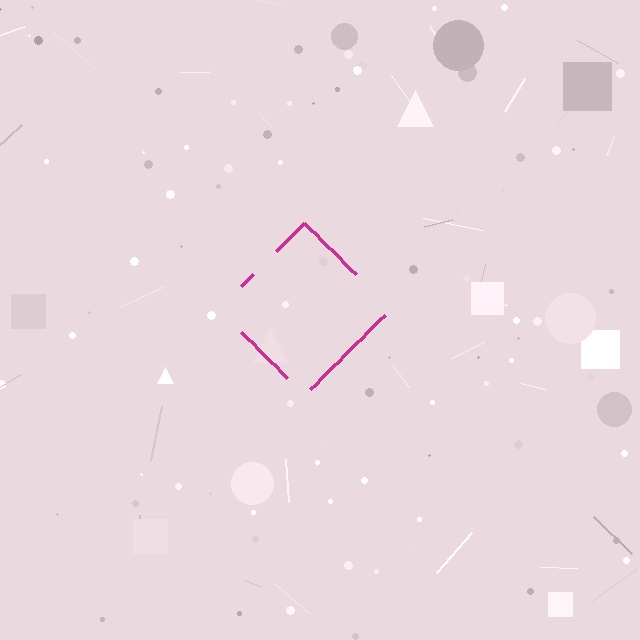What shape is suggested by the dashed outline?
The dashed outline suggests a diamond.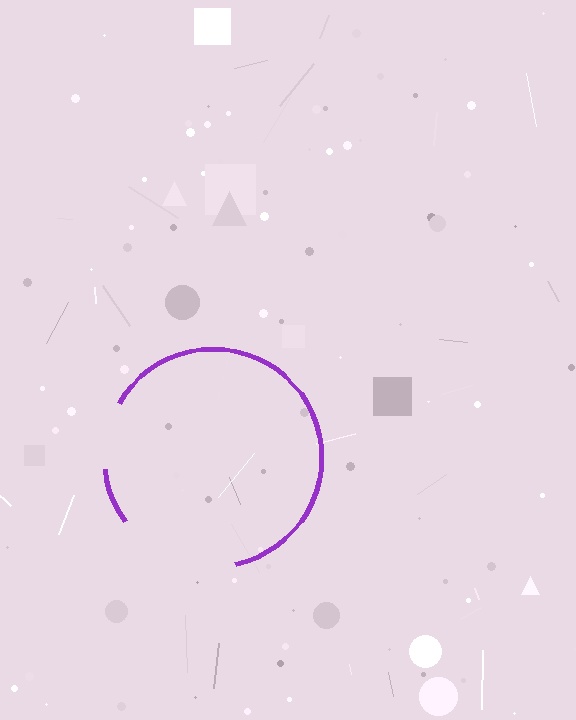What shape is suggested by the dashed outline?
The dashed outline suggests a circle.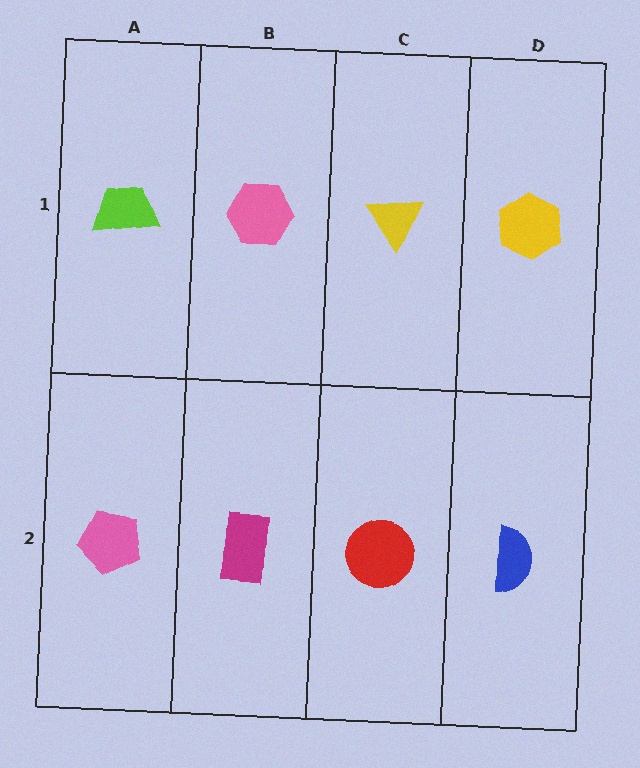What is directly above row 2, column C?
A yellow triangle.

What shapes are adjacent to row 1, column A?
A pink pentagon (row 2, column A), a pink hexagon (row 1, column B).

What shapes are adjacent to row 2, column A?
A lime trapezoid (row 1, column A), a magenta rectangle (row 2, column B).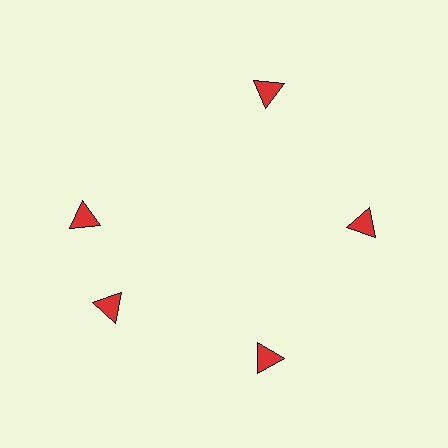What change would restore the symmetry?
The symmetry would be restored by rotating it back into even spacing with its neighbors so that all 5 triangles sit at equal angles and equal distance from the center.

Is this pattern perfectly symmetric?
No. The 5 red triangles are arranged in a ring, but one element near the 10 o'clock position is rotated out of alignment along the ring, breaking the 5-fold rotational symmetry.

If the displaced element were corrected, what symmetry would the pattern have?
It would have 5-fold rotational symmetry — the pattern would map onto itself every 72 degrees.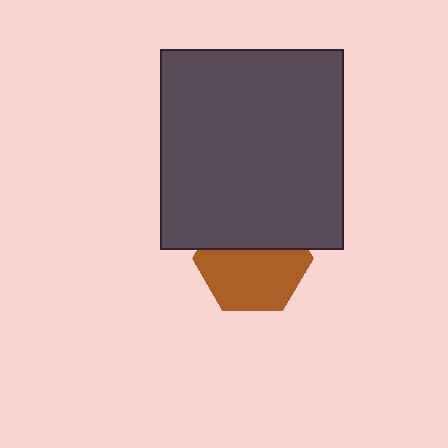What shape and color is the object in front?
The object in front is a dark gray rectangle.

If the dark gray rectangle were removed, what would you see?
You would see the complete brown hexagon.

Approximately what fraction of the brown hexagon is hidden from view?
Roughly 39% of the brown hexagon is hidden behind the dark gray rectangle.